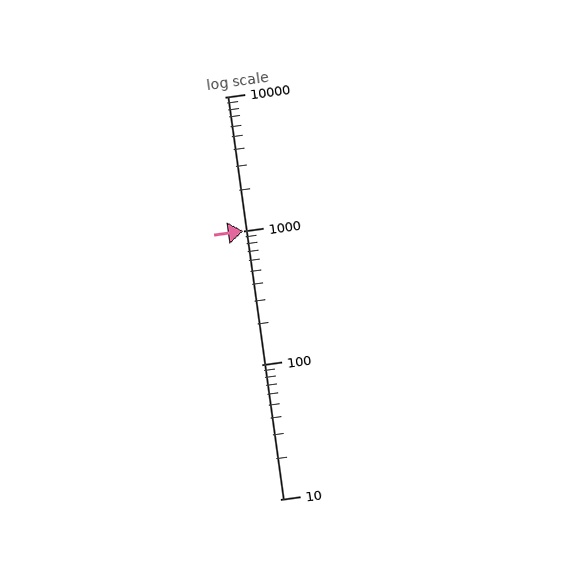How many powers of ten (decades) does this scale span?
The scale spans 3 decades, from 10 to 10000.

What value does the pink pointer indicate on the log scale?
The pointer indicates approximately 990.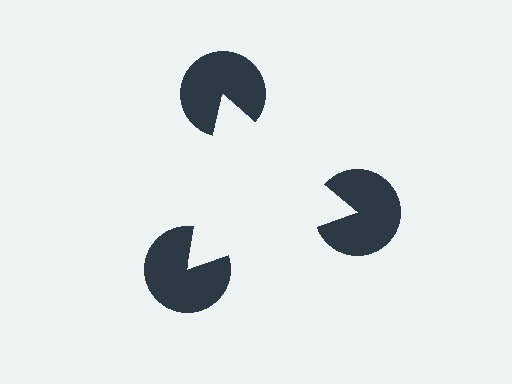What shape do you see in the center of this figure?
An illusory triangle — its edges are inferred from the aligned wedge cuts in the pac-man discs, not physically drawn.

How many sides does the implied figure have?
3 sides.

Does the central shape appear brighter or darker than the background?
It typically appears slightly brighter than the background, even though no actual brightness change is drawn.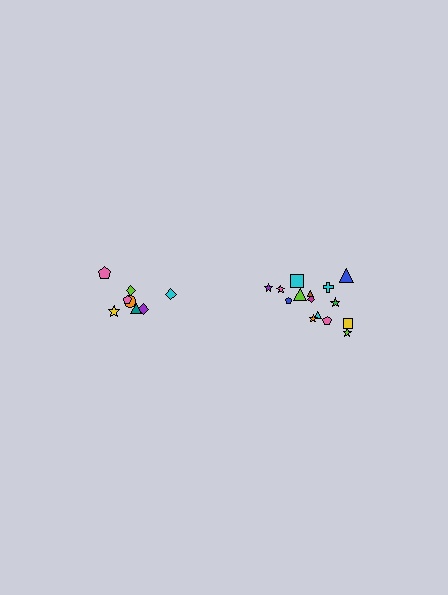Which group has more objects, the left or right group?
The right group.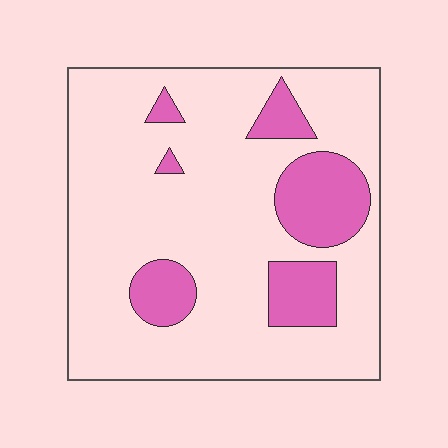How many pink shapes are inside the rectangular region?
6.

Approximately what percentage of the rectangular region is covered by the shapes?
Approximately 20%.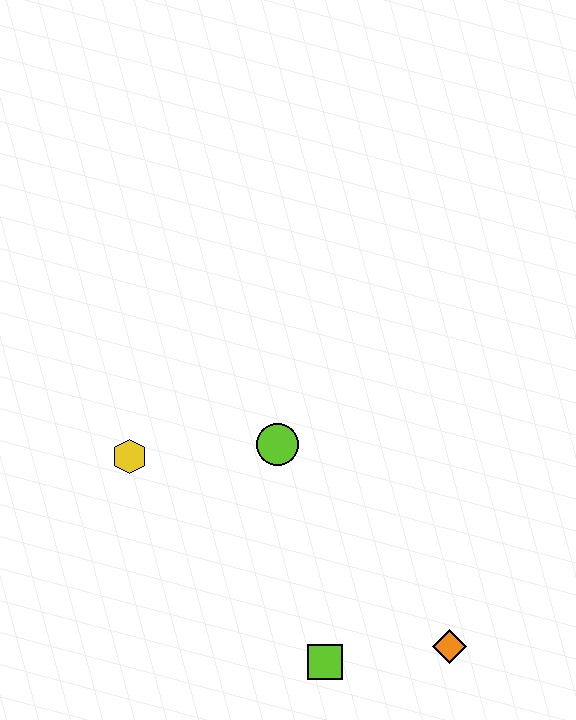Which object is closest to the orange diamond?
The lime square is closest to the orange diamond.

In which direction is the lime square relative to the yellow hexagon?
The lime square is below the yellow hexagon.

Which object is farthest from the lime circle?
The orange diamond is farthest from the lime circle.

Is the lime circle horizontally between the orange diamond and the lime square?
No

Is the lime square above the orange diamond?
No